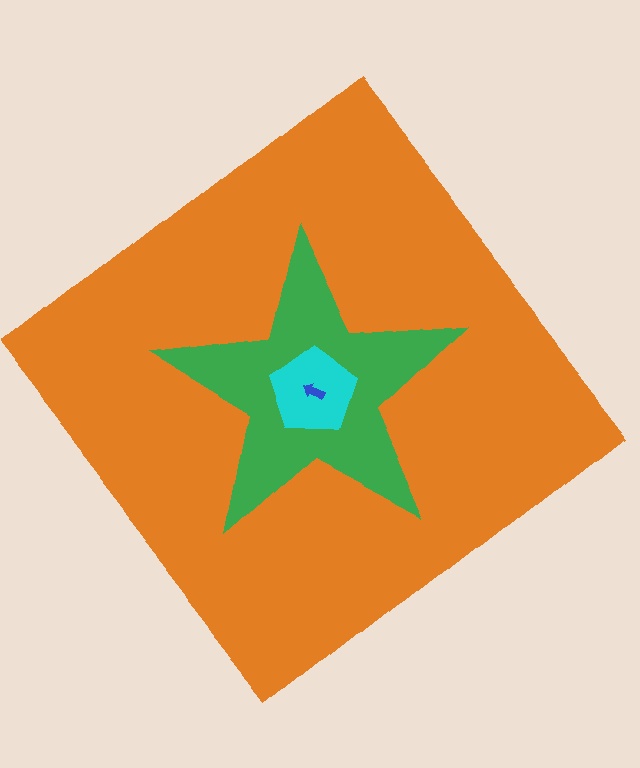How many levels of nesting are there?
4.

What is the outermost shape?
The orange diamond.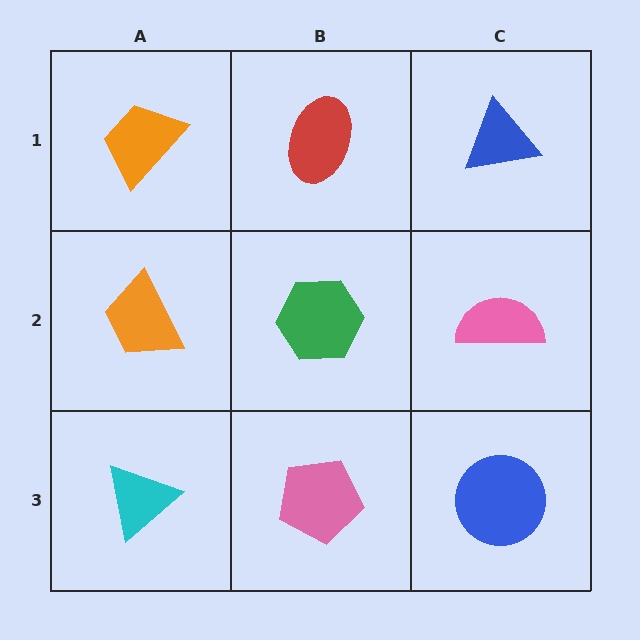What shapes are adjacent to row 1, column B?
A green hexagon (row 2, column B), an orange trapezoid (row 1, column A), a blue triangle (row 1, column C).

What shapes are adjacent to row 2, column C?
A blue triangle (row 1, column C), a blue circle (row 3, column C), a green hexagon (row 2, column B).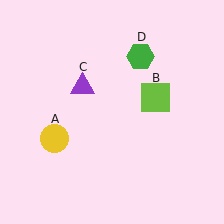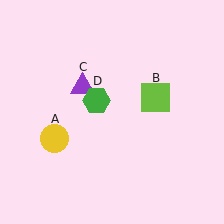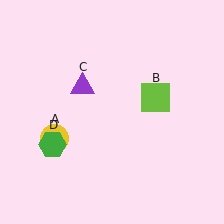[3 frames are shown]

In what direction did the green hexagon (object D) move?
The green hexagon (object D) moved down and to the left.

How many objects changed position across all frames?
1 object changed position: green hexagon (object D).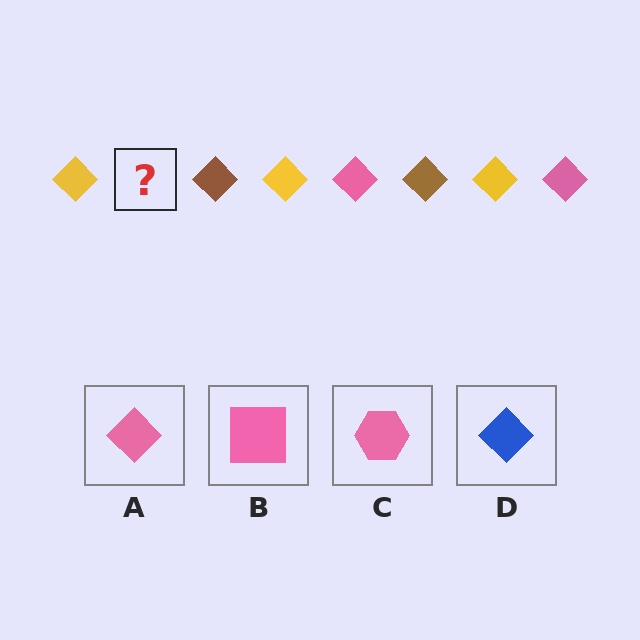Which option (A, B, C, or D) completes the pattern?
A.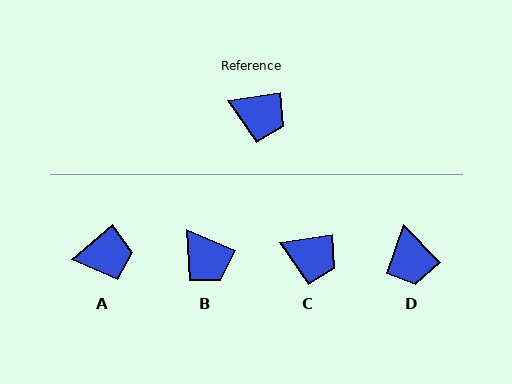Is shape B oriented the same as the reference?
No, it is off by about 31 degrees.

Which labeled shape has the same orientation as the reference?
C.